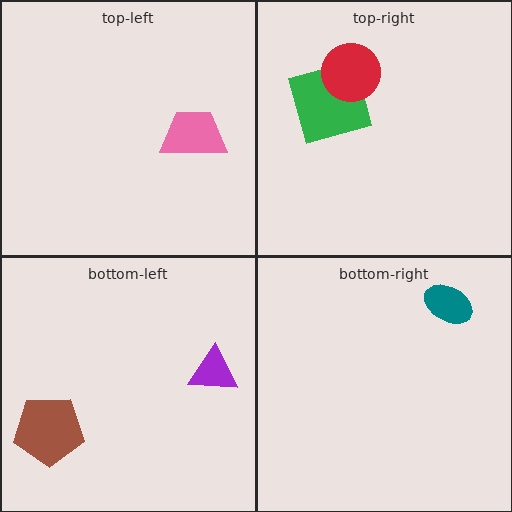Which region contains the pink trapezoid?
The top-left region.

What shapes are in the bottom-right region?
The teal ellipse.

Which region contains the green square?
The top-right region.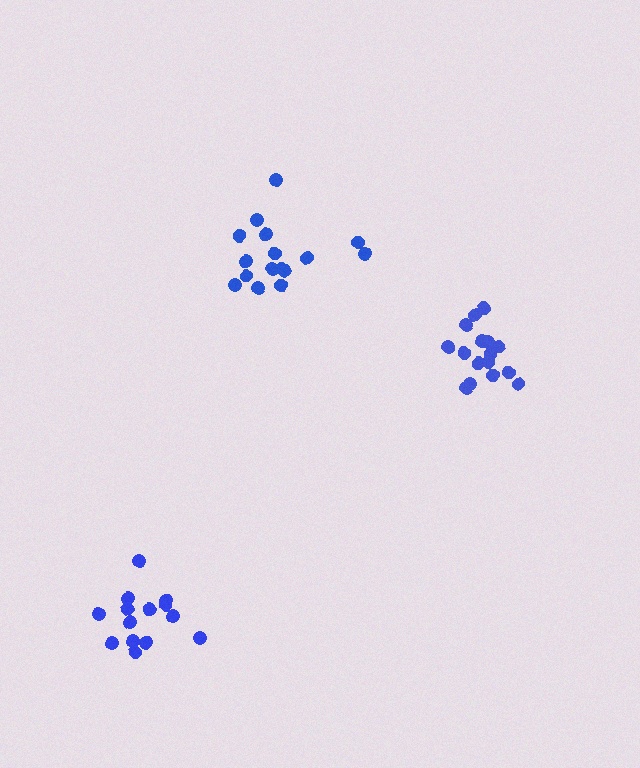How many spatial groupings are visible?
There are 3 spatial groupings.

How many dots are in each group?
Group 1: 16 dots, Group 2: 16 dots, Group 3: 14 dots (46 total).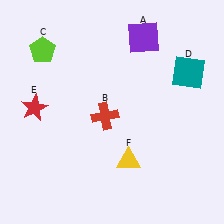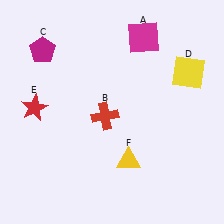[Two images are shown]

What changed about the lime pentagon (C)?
In Image 1, C is lime. In Image 2, it changed to magenta.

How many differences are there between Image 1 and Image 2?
There are 3 differences between the two images.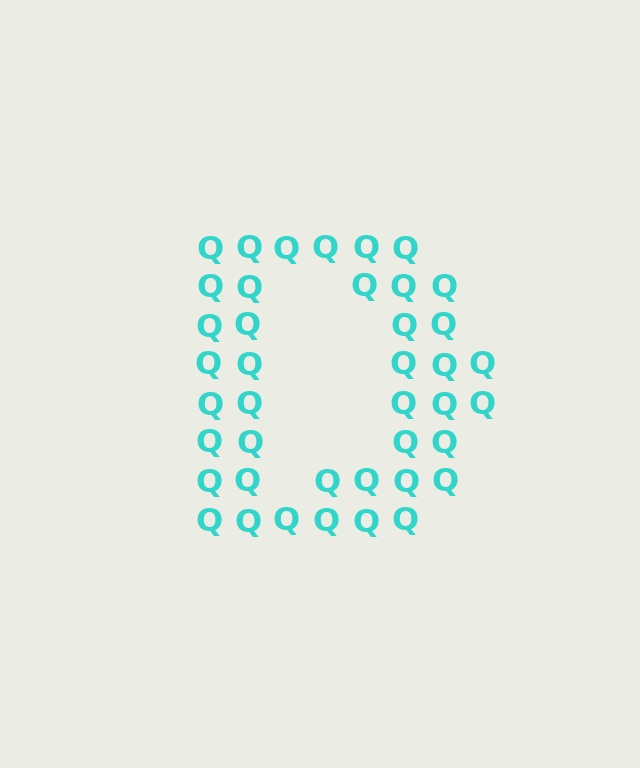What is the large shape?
The large shape is the letter D.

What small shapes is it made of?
It is made of small letter Q's.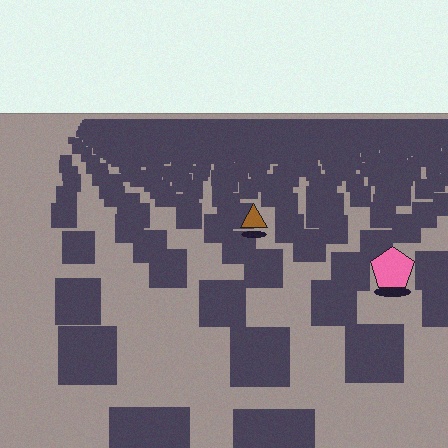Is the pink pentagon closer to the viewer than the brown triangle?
Yes. The pink pentagon is closer — you can tell from the texture gradient: the ground texture is coarser near it.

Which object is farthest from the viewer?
The brown triangle is farthest from the viewer. It appears smaller and the ground texture around it is denser.